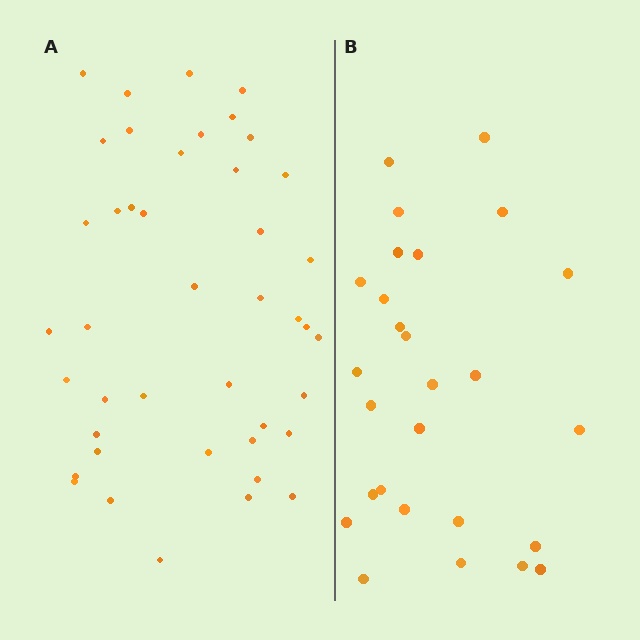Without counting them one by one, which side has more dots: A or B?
Region A (the left region) has more dots.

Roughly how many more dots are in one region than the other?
Region A has approximately 15 more dots than region B.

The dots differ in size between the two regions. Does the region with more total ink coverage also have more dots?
No. Region B has more total ink coverage because its dots are larger, but region A actually contains more individual dots. Total area can be misleading — the number of items is what matters here.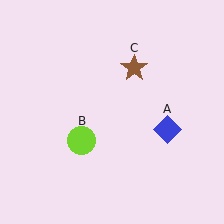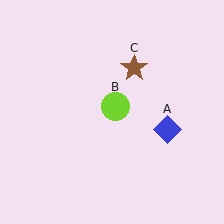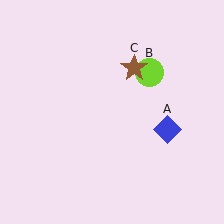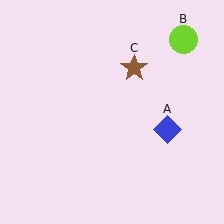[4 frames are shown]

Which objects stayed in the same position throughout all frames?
Blue diamond (object A) and brown star (object C) remained stationary.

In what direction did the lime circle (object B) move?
The lime circle (object B) moved up and to the right.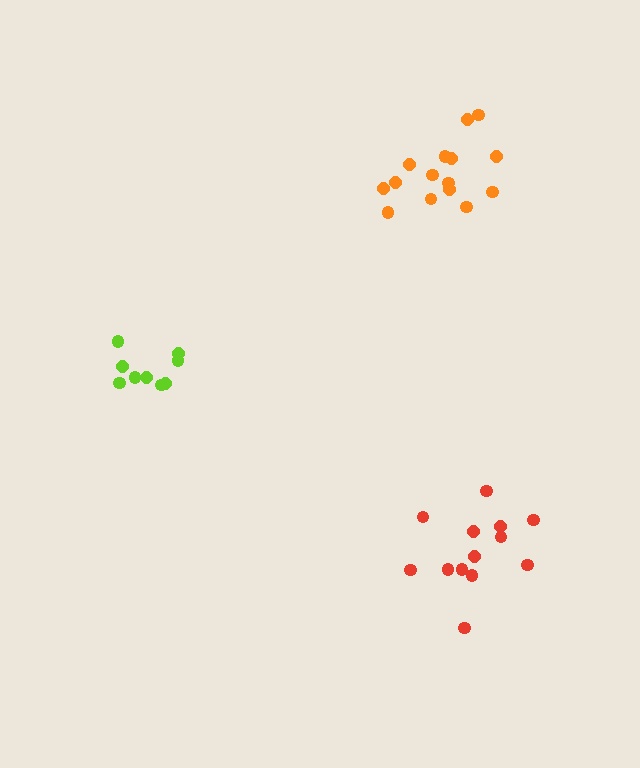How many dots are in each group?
Group 1: 9 dots, Group 2: 13 dots, Group 3: 15 dots (37 total).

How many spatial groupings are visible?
There are 3 spatial groupings.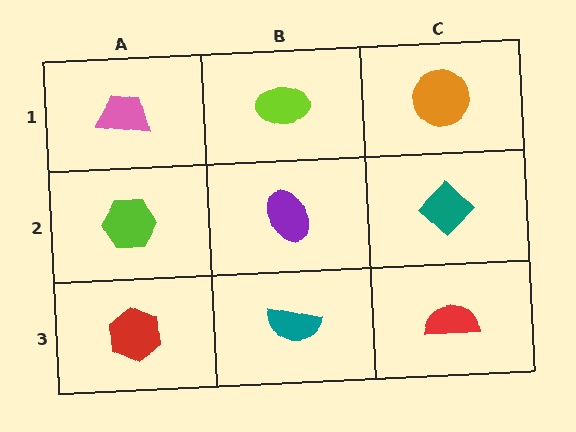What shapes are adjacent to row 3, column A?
A lime hexagon (row 2, column A), a teal semicircle (row 3, column B).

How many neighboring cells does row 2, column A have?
3.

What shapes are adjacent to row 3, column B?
A purple ellipse (row 2, column B), a red hexagon (row 3, column A), a red semicircle (row 3, column C).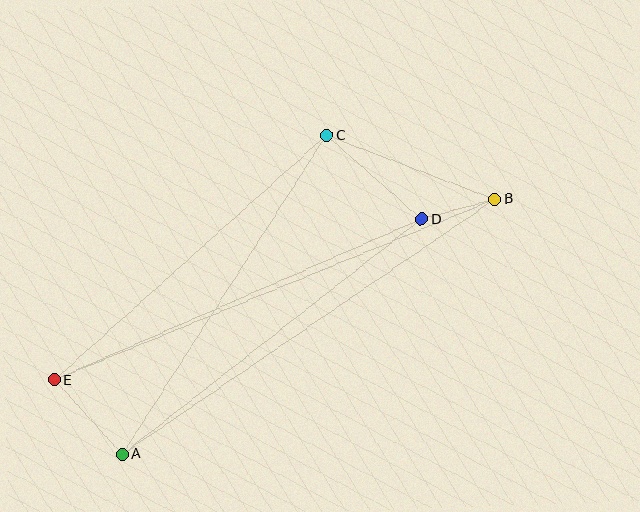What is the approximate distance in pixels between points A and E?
The distance between A and E is approximately 101 pixels.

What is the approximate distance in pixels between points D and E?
The distance between D and E is approximately 401 pixels.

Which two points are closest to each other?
Points B and D are closest to each other.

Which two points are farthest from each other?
Points B and E are farthest from each other.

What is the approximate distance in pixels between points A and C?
The distance between A and C is approximately 379 pixels.